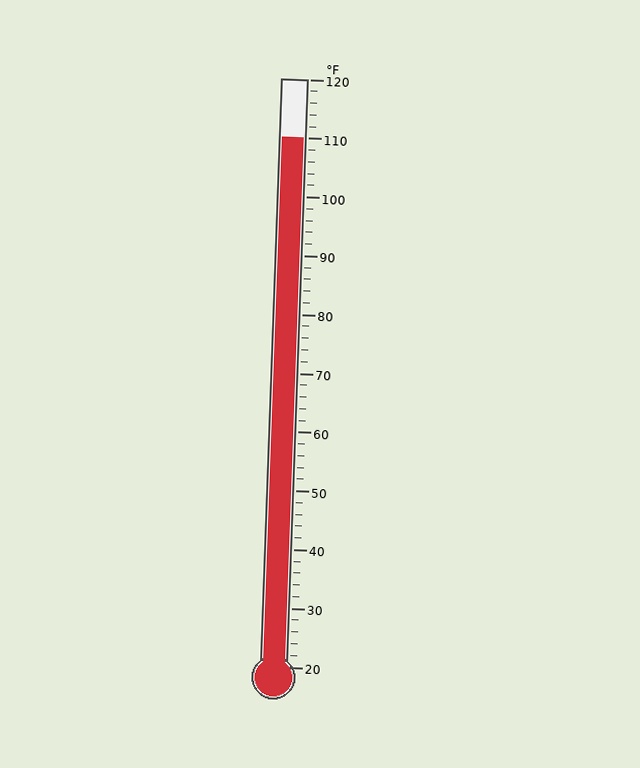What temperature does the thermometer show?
The thermometer shows approximately 110°F.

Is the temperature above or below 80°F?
The temperature is above 80°F.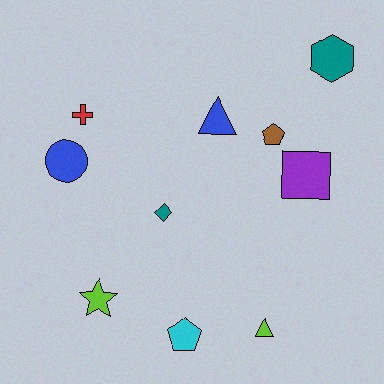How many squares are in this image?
There is 1 square.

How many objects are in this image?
There are 10 objects.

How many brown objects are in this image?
There is 1 brown object.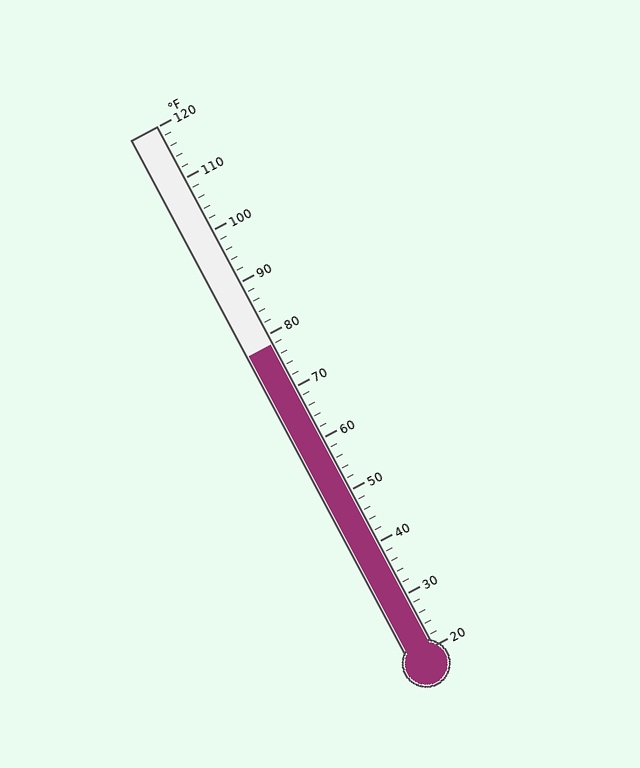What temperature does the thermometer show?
The thermometer shows approximately 78°F.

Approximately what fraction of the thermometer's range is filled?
The thermometer is filled to approximately 60% of its range.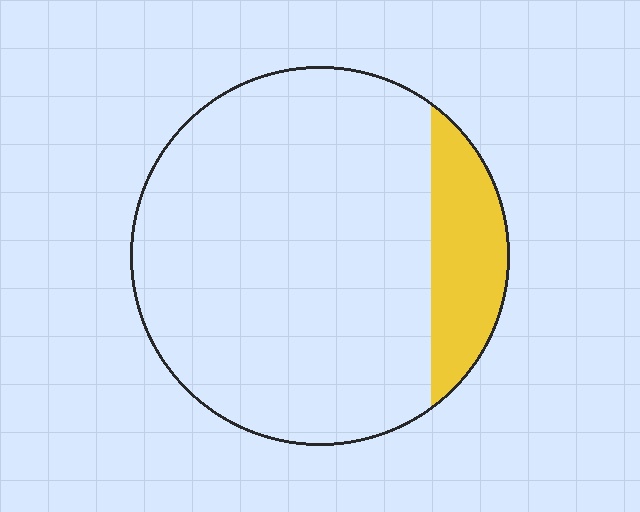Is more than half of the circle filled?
No.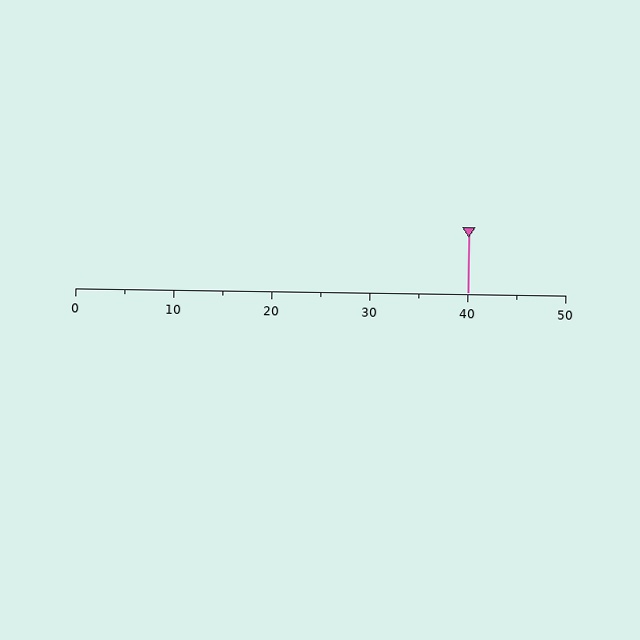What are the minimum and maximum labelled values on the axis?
The axis runs from 0 to 50.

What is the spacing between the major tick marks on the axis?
The major ticks are spaced 10 apart.